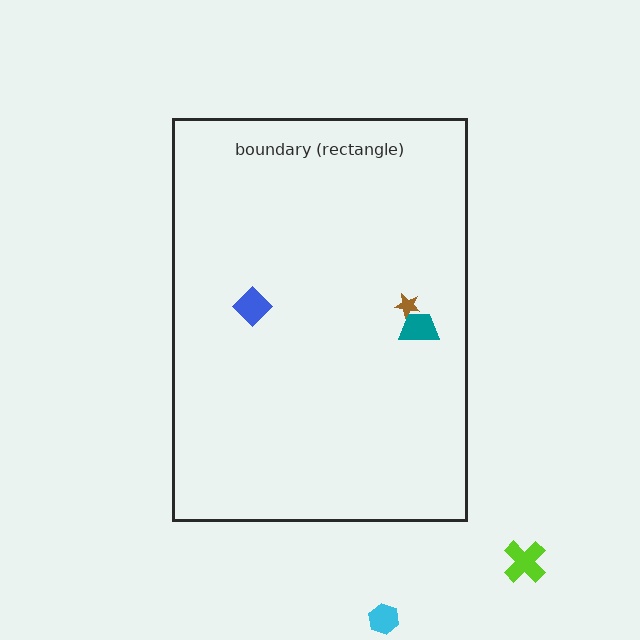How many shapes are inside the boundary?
3 inside, 2 outside.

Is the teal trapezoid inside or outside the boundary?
Inside.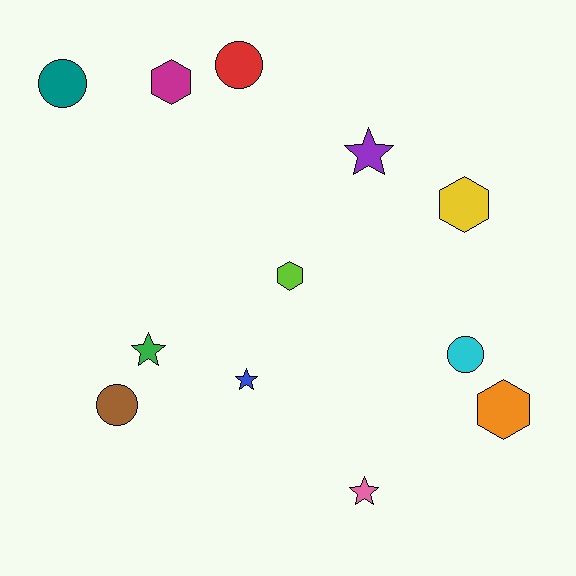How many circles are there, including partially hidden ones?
There are 4 circles.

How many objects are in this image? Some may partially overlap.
There are 12 objects.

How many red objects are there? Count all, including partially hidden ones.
There is 1 red object.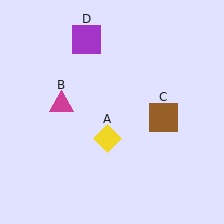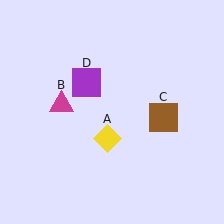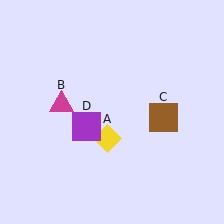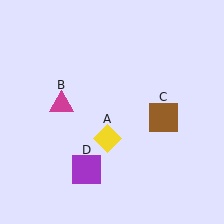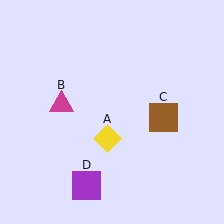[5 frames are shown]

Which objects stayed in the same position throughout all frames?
Yellow diamond (object A) and magenta triangle (object B) and brown square (object C) remained stationary.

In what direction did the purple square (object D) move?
The purple square (object D) moved down.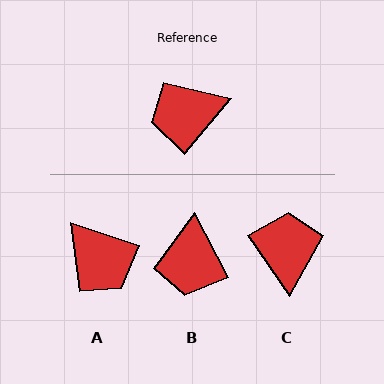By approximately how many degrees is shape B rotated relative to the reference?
Approximately 67 degrees counter-clockwise.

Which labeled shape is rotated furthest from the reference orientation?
A, about 112 degrees away.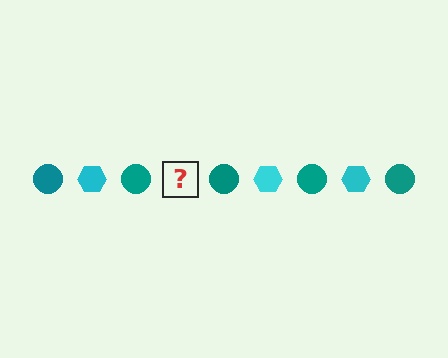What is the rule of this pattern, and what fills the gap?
The rule is that the pattern alternates between teal circle and cyan hexagon. The gap should be filled with a cyan hexagon.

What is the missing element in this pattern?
The missing element is a cyan hexagon.